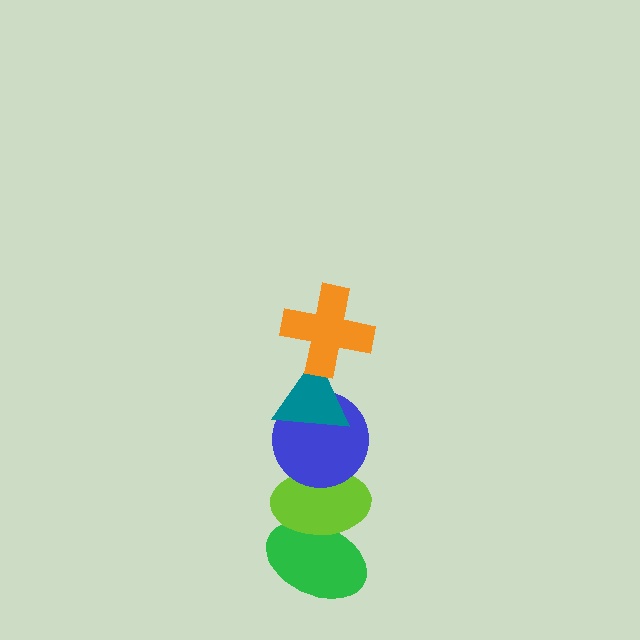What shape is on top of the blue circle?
The teal triangle is on top of the blue circle.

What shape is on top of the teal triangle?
The orange cross is on top of the teal triangle.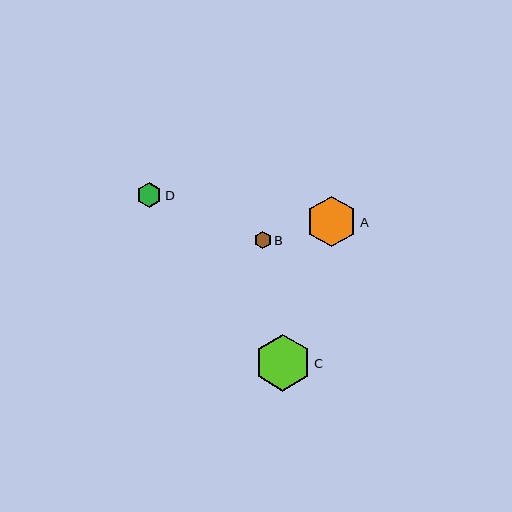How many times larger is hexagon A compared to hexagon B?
Hexagon A is approximately 3.0 times the size of hexagon B.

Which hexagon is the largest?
Hexagon C is the largest with a size of approximately 57 pixels.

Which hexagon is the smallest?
Hexagon B is the smallest with a size of approximately 17 pixels.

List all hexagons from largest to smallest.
From largest to smallest: C, A, D, B.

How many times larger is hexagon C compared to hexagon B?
Hexagon C is approximately 3.4 times the size of hexagon B.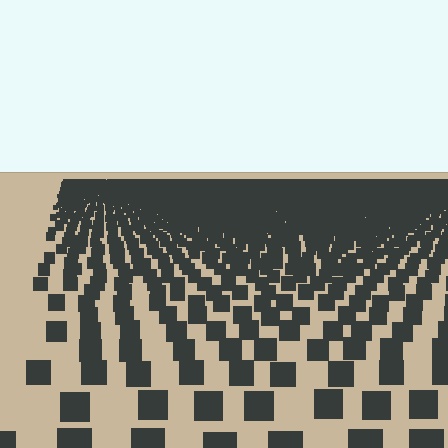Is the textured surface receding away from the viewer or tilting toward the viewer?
The surface is receding away from the viewer. Texture elements get smaller and denser toward the top.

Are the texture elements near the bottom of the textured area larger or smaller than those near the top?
Larger. Near the bottom, elements are closer to the viewer and appear at a bigger on-screen size.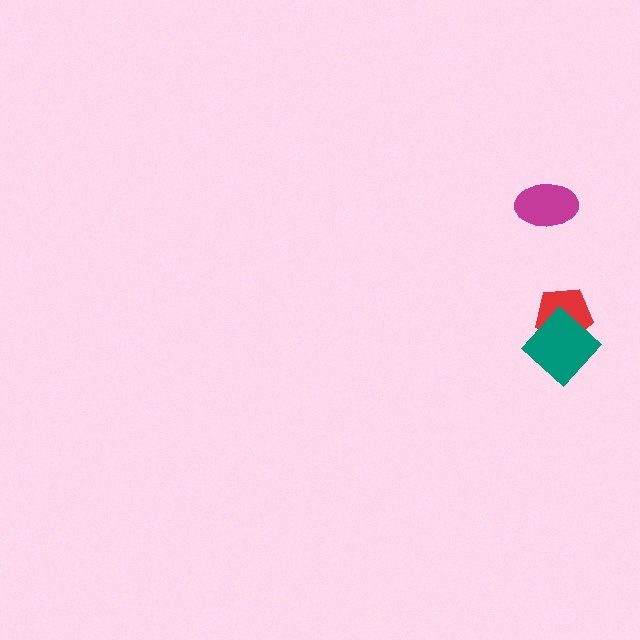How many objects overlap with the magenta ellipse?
0 objects overlap with the magenta ellipse.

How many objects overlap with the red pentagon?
1 object overlaps with the red pentagon.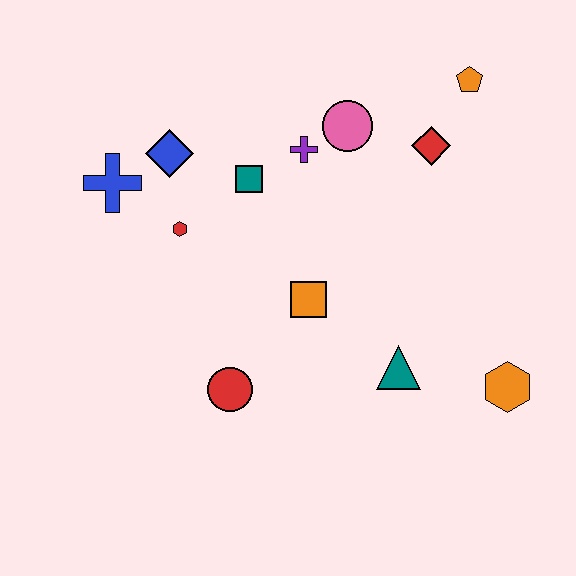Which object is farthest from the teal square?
The orange hexagon is farthest from the teal square.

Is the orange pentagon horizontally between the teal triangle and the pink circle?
No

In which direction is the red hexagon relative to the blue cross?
The red hexagon is to the right of the blue cross.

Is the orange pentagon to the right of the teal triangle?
Yes